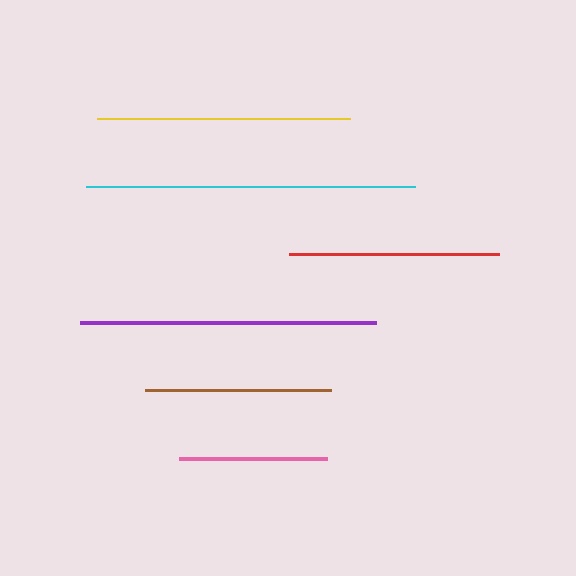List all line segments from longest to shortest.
From longest to shortest: cyan, purple, yellow, red, brown, pink.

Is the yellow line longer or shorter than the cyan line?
The cyan line is longer than the yellow line.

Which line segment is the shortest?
The pink line is the shortest at approximately 148 pixels.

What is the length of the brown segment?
The brown segment is approximately 186 pixels long.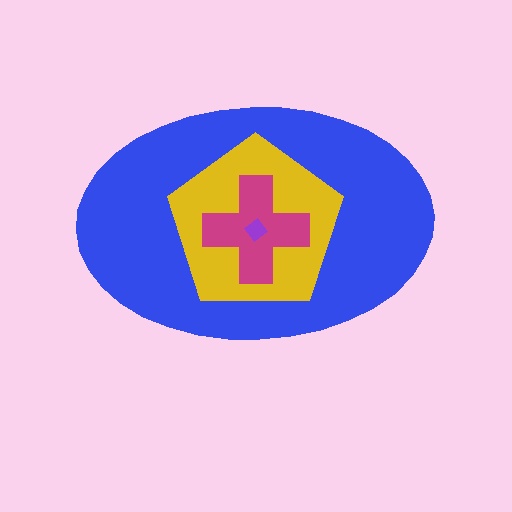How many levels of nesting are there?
4.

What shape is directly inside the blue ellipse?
The yellow pentagon.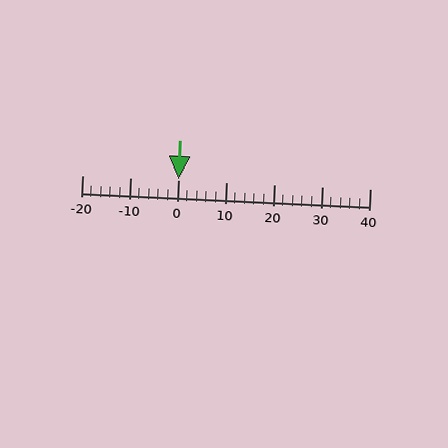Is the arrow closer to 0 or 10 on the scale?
The arrow is closer to 0.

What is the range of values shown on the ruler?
The ruler shows values from -20 to 40.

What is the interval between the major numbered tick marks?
The major tick marks are spaced 10 units apart.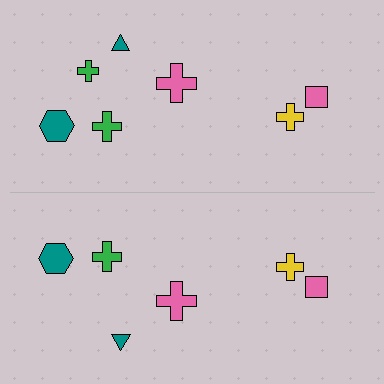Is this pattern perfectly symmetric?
No, the pattern is not perfectly symmetric. A green cross is missing from the bottom side.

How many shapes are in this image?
There are 13 shapes in this image.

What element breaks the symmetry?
A green cross is missing from the bottom side.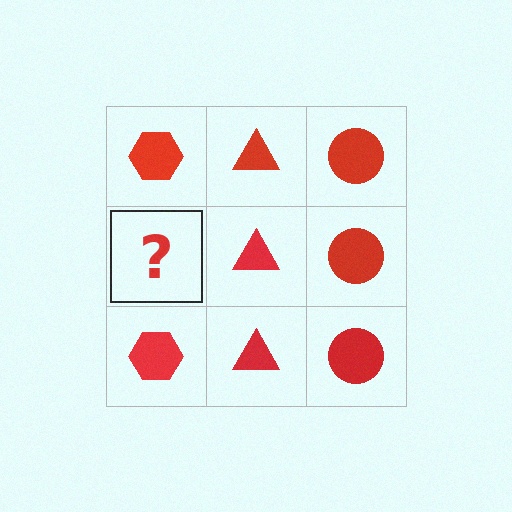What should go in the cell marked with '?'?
The missing cell should contain a red hexagon.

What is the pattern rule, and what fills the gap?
The rule is that each column has a consistent shape. The gap should be filled with a red hexagon.